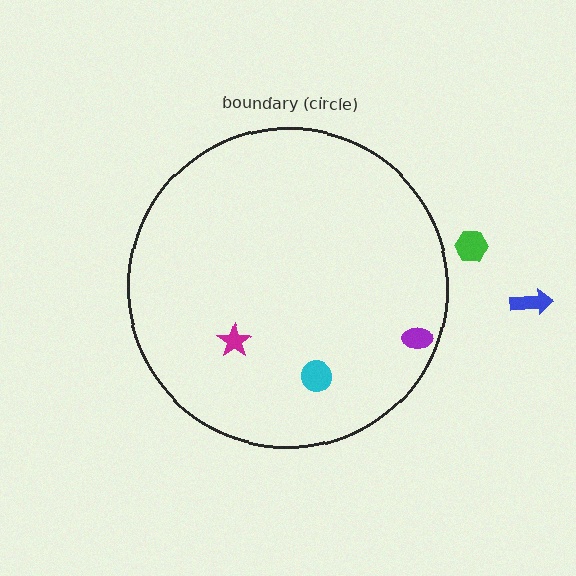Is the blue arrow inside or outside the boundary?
Outside.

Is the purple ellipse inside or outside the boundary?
Inside.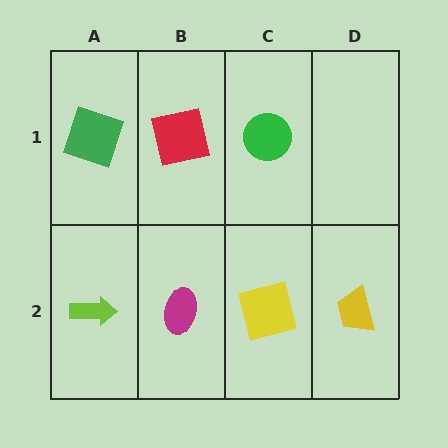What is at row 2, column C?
A yellow square.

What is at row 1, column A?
A green square.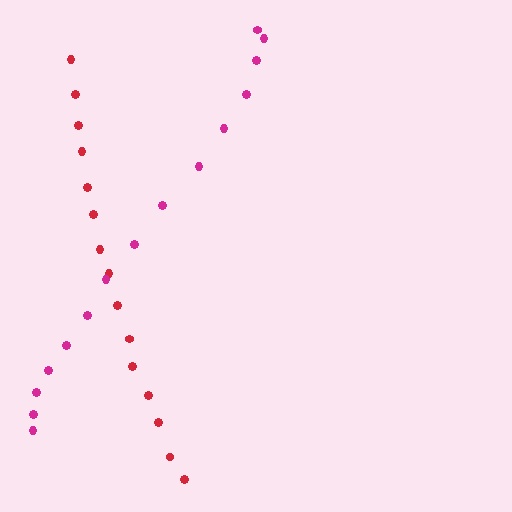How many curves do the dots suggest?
There are 2 distinct paths.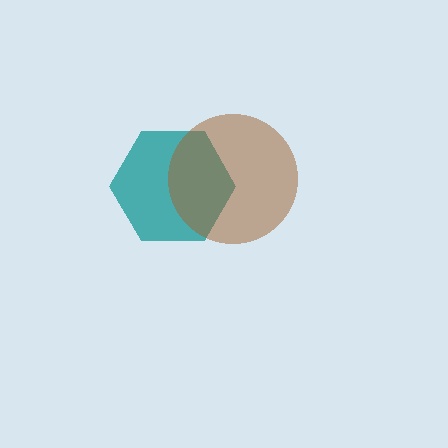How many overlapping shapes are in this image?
There are 2 overlapping shapes in the image.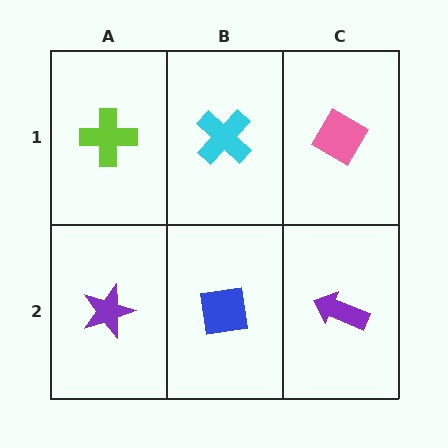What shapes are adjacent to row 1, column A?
A purple star (row 2, column A), a cyan cross (row 1, column B).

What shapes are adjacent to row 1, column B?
A blue square (row 2, column B), a lime cross (row 1, column A), a pink diamond (row 1, column C).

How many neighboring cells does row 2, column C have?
2.